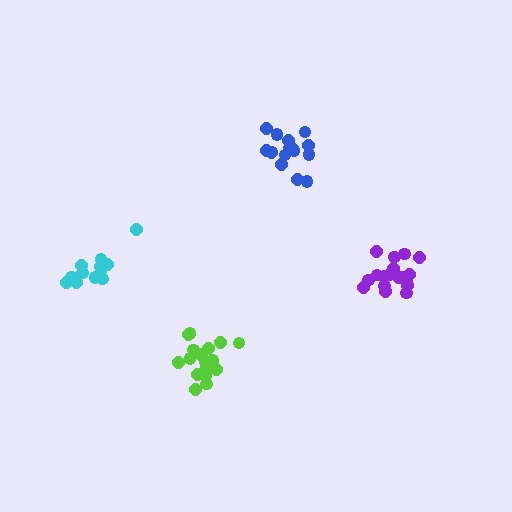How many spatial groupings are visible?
There are 4 spatial groupings.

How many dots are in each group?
Group 1: 18 dots, Group 2: 16 dots, Group 3: 18 dots, Group 4: 14 dots (66 total).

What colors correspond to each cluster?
The clusters are colored: lime, blue, purple, cyan.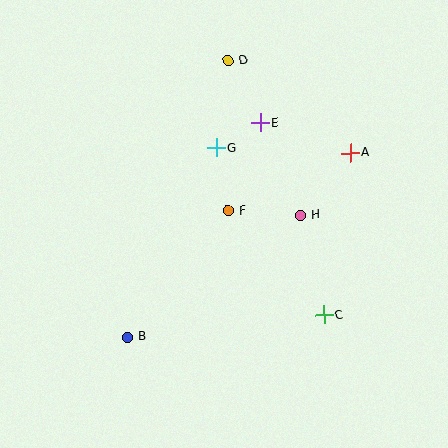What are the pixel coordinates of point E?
Point E is at (261, 122).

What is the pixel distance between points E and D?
The distance between E and D is 70 pixels.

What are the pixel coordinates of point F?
Point F is at (228, 210).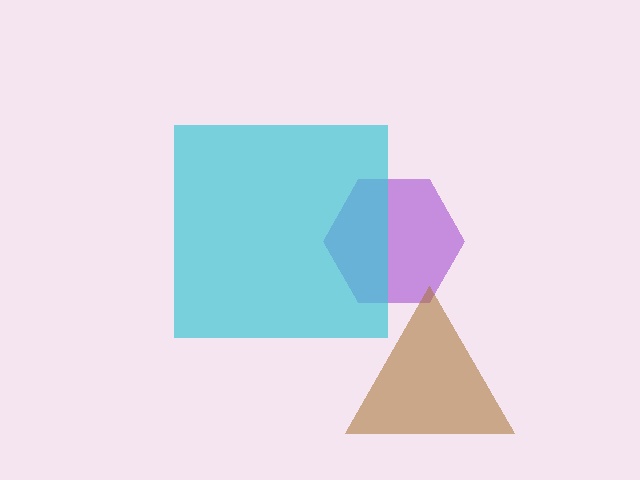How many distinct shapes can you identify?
There are 3 distinct shapes: a purple hexagon, a cyan square, a brown triangle.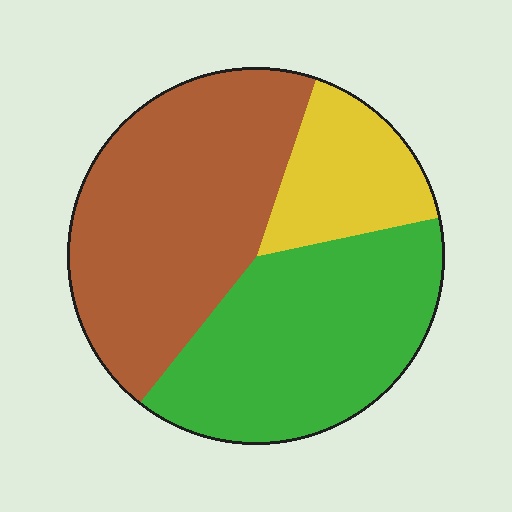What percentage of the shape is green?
Green covers around 40% of the shape.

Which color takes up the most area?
Brown, at roughly 45%.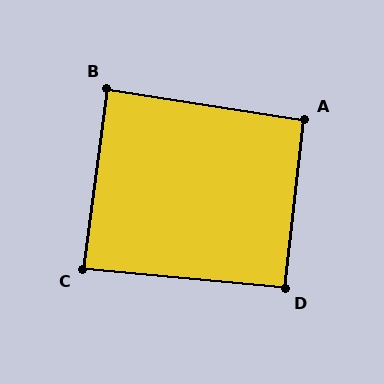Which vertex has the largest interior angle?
A, at approximately 92 degrees.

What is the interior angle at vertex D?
Approximately 91 degrees (approximately right).